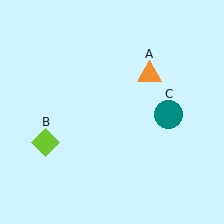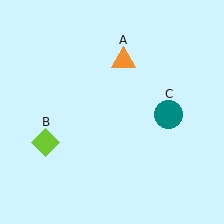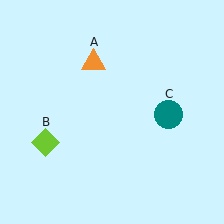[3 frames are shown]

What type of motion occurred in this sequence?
The orange triangle (object A) rotated counterclockwise around the center of the scene.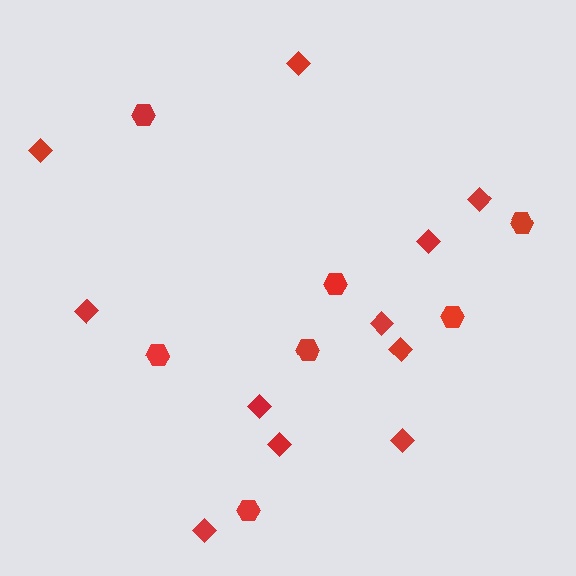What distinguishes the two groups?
There are 2 groups: one group of hexagons (7) and one group of diamonds (11).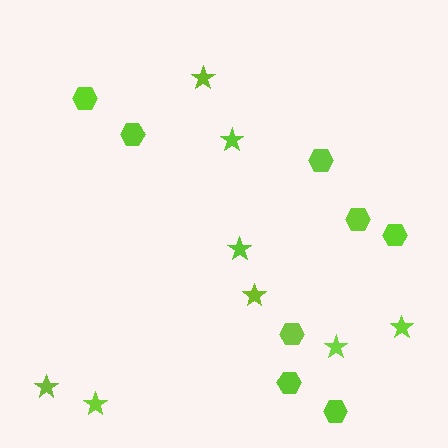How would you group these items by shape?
There are 2 groups: one group of stars (8) and one group of hexagons (8).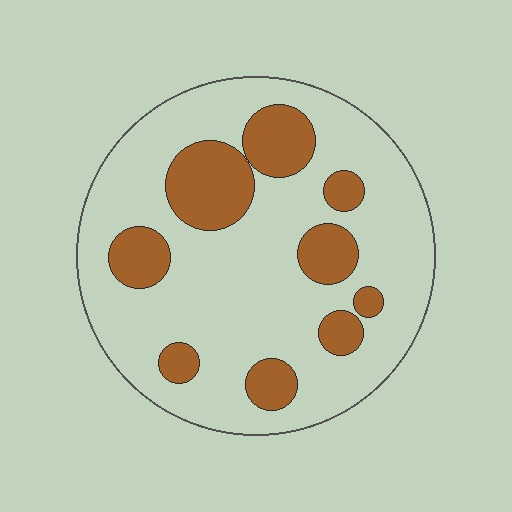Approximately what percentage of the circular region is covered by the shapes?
Approximately 25%.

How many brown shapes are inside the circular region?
9.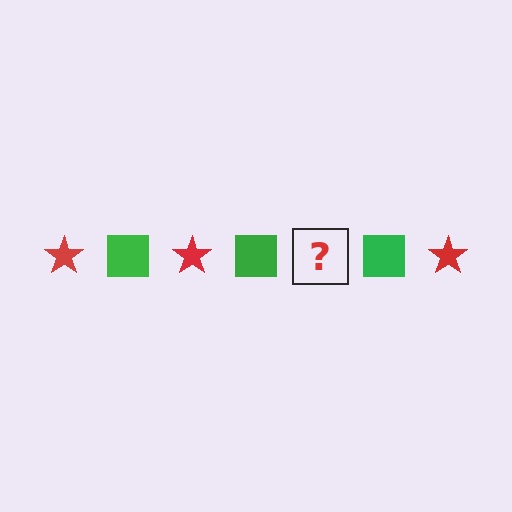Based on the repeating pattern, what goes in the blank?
The blank should be a red star.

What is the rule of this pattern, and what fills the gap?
The rule is that the pattern alternates between red star and green square. The gap should be filled with a red star.